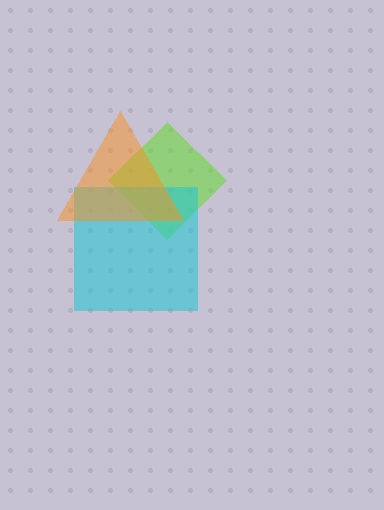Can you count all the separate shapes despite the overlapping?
Yes, there are 3 separate shapes.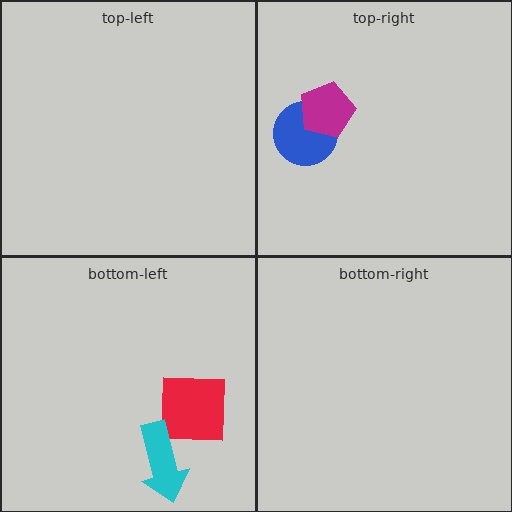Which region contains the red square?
The bottom-left region.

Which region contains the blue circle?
The top-right region.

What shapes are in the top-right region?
The blue circle, the magenta pentagon.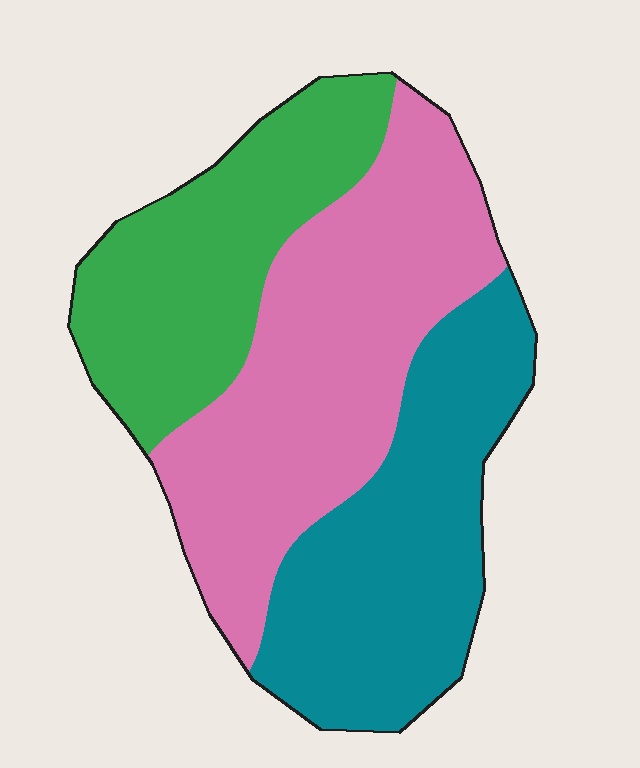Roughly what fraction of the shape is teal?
Teal takes up about one third (1/3) of the shape.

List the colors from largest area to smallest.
From largest to smallest: pink, teal, green.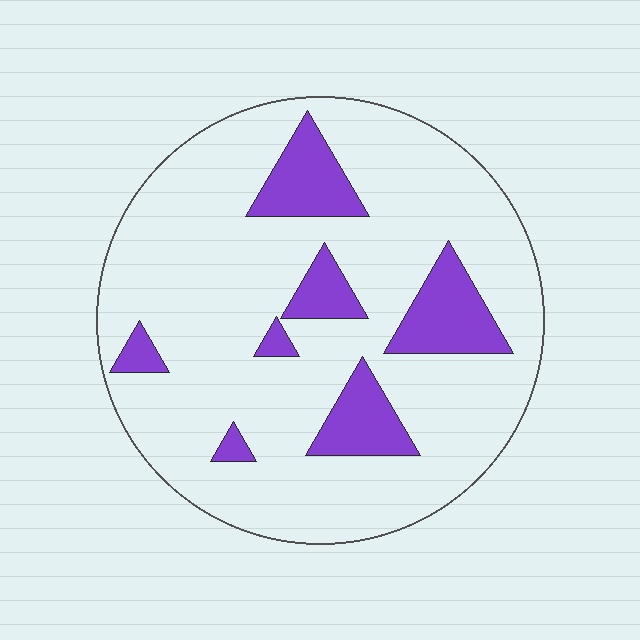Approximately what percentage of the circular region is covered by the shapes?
Approximately 15%.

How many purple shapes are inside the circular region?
7.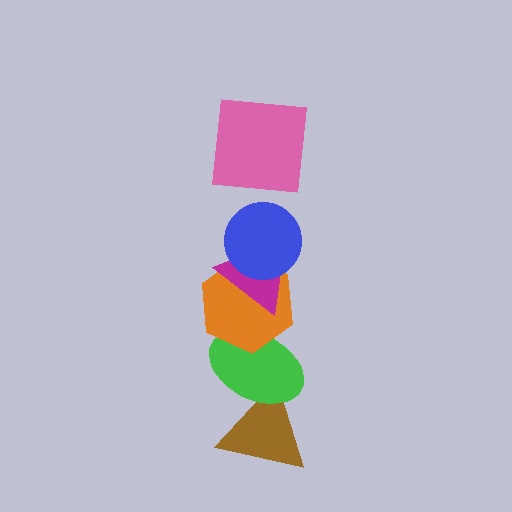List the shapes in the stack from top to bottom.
From top to bottom: the pink square, the blue circle, the magenta triangle, the orange hexagon, the green ellipse, the brown triangle.